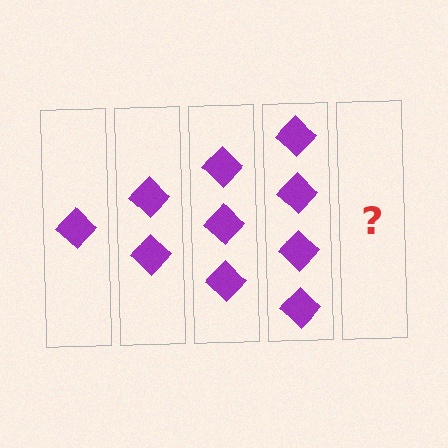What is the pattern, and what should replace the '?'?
The pattern is that each step adds one more diamond. The '?' should be 5 diamonds.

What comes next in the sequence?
The next element should be 5 diamonds.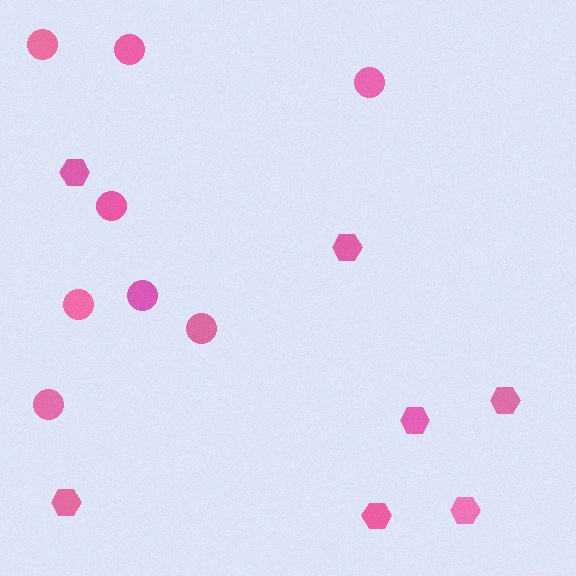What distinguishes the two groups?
There are 2 groups: one group of hexagons (7) and one group of circles (8).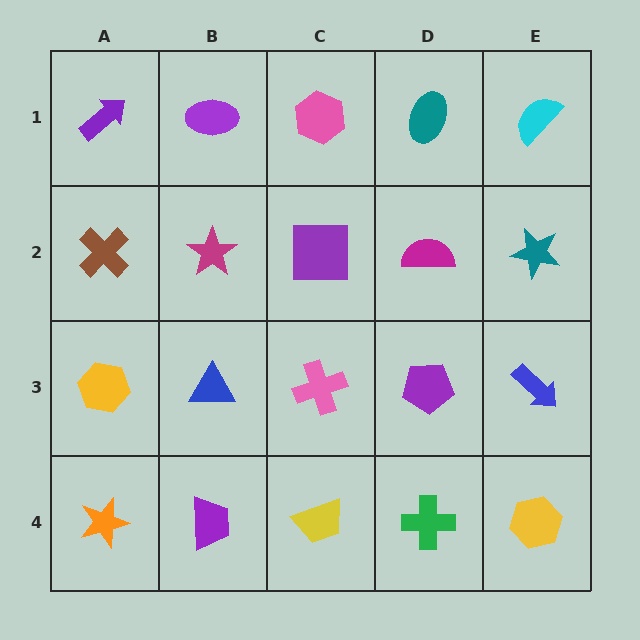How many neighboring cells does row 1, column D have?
3.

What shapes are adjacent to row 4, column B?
A blue triangle (row 3, column B), an orange star (row 4, column A), a yellow trapezoid (row 4, column C).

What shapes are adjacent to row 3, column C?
A purple square (row 2, column C), a yellow trapezoid (row 4, column C), a blue triangle (row 3, column B), a purple pentagon (row 3, column D).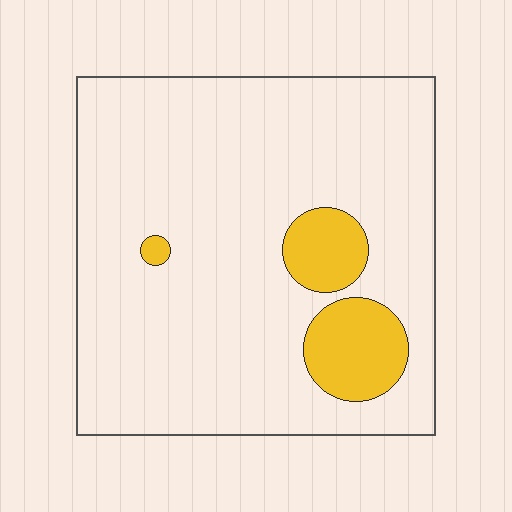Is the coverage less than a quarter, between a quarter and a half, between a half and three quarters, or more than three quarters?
Less than a quarter.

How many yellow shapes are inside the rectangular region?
3.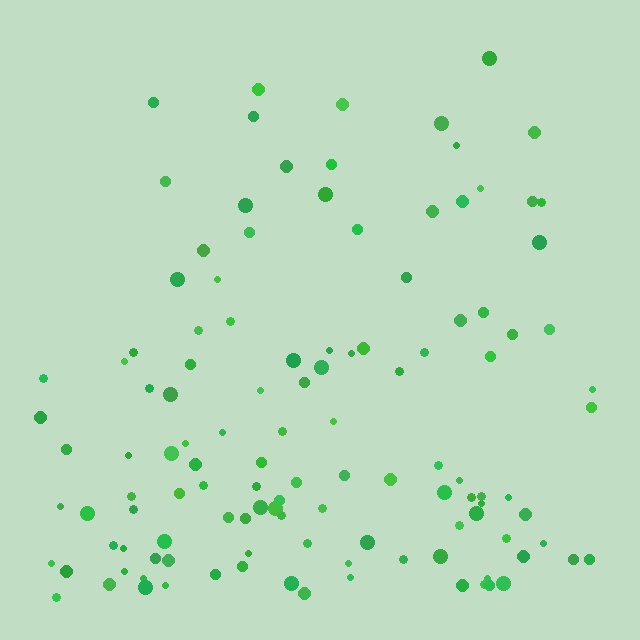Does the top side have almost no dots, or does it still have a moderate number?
Still a moderate number, just noticeably fewer than the bottom.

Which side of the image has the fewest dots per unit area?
The top.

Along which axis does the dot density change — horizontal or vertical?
Vertical.